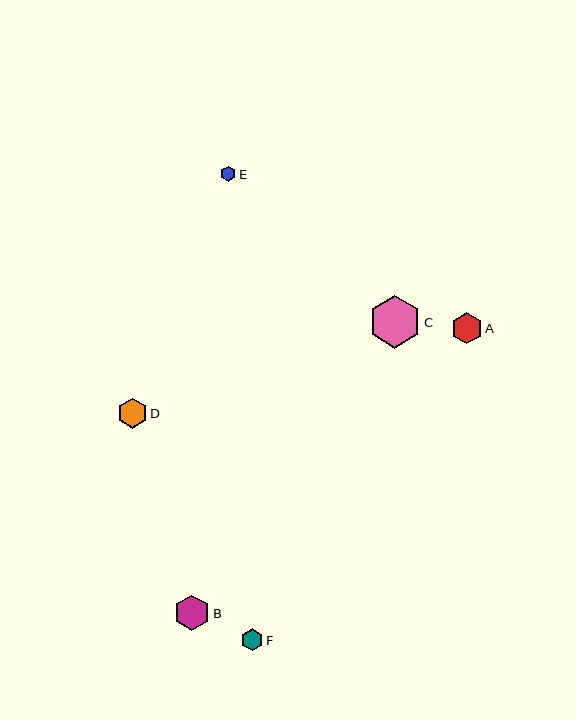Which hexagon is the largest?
Hexagon C is the largest with a size of approximately 52 pixels.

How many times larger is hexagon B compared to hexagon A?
Hexagon B is approximately 1.2 times the size of hexagon A.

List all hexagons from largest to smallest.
From largest to smallest: C, B, A, D, F, E.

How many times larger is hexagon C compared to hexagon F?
Hexagon C is approximately 2.4 times the size of hexagon F.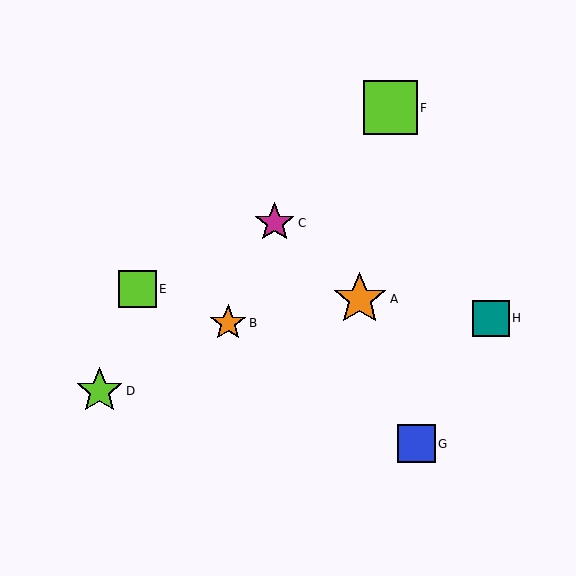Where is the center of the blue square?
The center of the blue square is at (416, 444).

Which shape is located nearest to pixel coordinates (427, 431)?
The blue square (labeled G) at (416, 444) is nearest to that location.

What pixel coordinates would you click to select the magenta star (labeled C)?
Click at (275, 223) to select the magenta star C.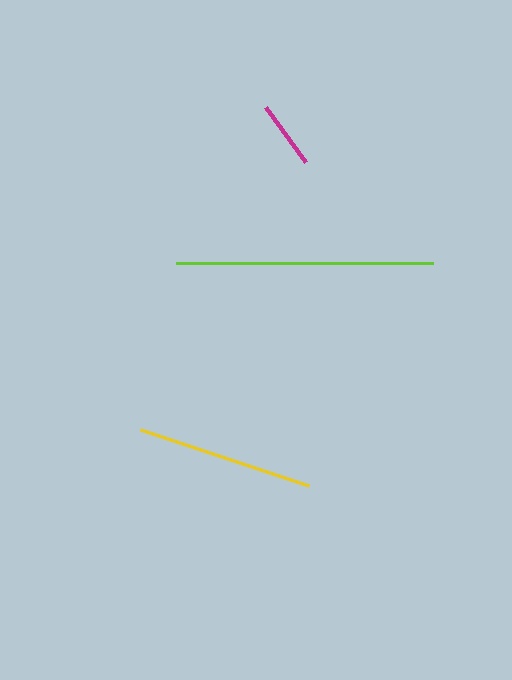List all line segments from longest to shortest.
From longest to shortest: lime, yellow, magenta.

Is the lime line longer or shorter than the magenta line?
The lime line is longer than the magenta line.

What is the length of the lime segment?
The lime segment is approximately 257 pixels long.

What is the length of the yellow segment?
The yellow segment is approximately 178 pixels long.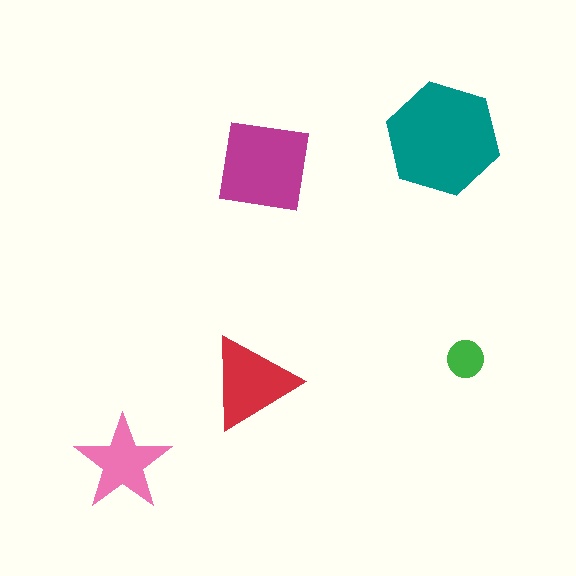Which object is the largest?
The teal hexagon.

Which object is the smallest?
The green circle.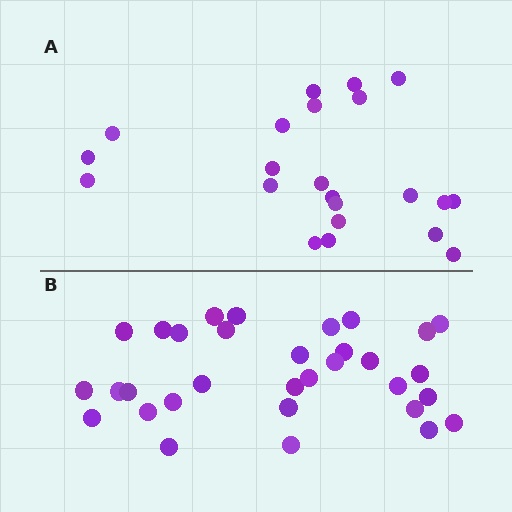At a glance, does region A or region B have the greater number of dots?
Region B (the bottom region) has more dots.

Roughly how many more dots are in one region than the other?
Region B has roughly 10 or so more dots than region A.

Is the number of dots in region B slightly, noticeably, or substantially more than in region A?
Region B has substantially more. The ratio is roughly 1.5 to 1.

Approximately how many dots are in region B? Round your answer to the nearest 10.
About 30 dots. (The exact count is 32, which rounds to 30.)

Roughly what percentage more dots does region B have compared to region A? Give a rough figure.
About 45% more.